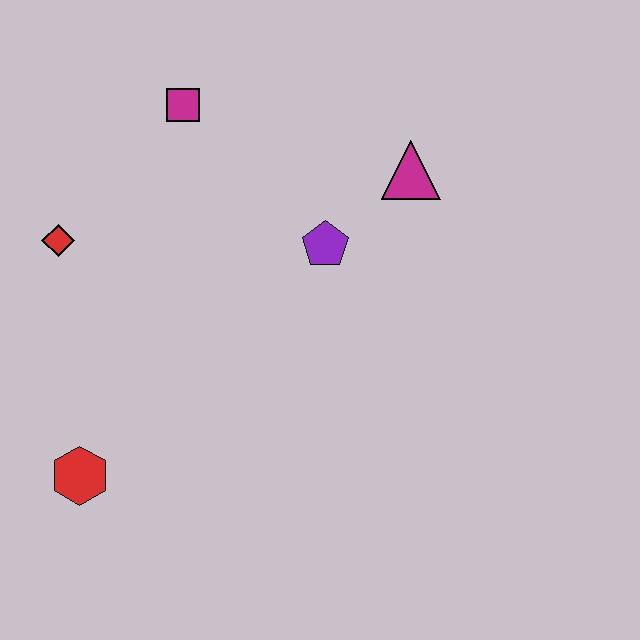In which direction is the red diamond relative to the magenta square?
The red diamond is below the magenta square.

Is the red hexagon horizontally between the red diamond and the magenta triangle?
Yes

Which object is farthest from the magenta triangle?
The red hexagon is farthest from the magenta triangle.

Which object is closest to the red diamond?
The magenta square is closest to the red diamond.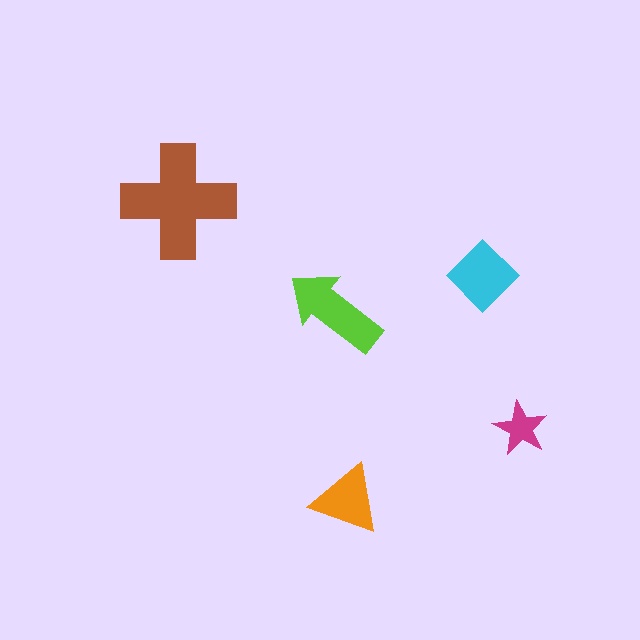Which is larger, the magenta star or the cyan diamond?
The cyan diamond.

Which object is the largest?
The brown cross.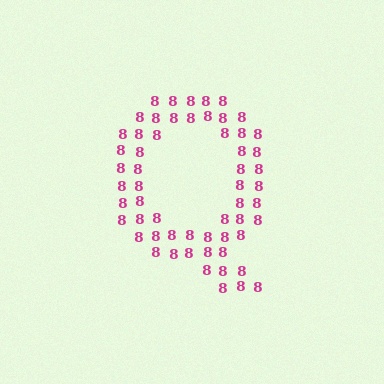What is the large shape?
The large shape is the letter Q.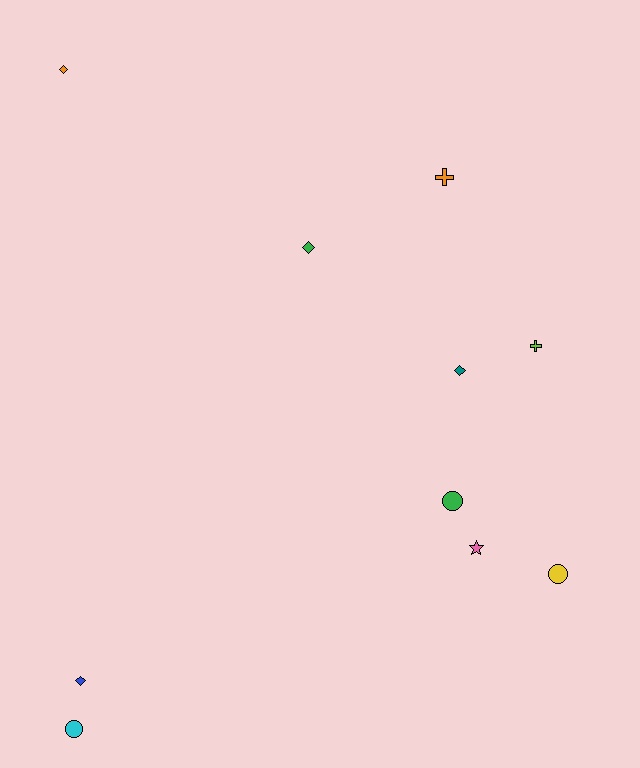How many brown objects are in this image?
There are no brown objects.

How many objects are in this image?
There are 10 objects.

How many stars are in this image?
There is 1 star.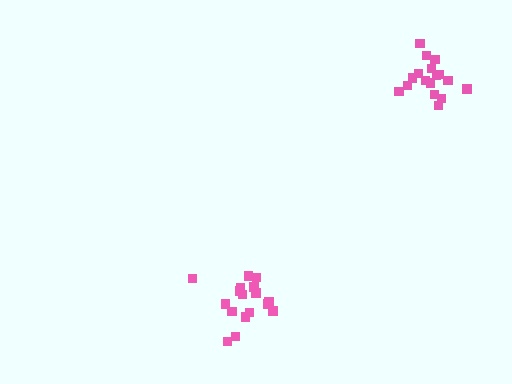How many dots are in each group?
Group 1: 17 dots, Group 2: 17 dots (34 total).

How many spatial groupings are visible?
There are 2 spatial groupings.